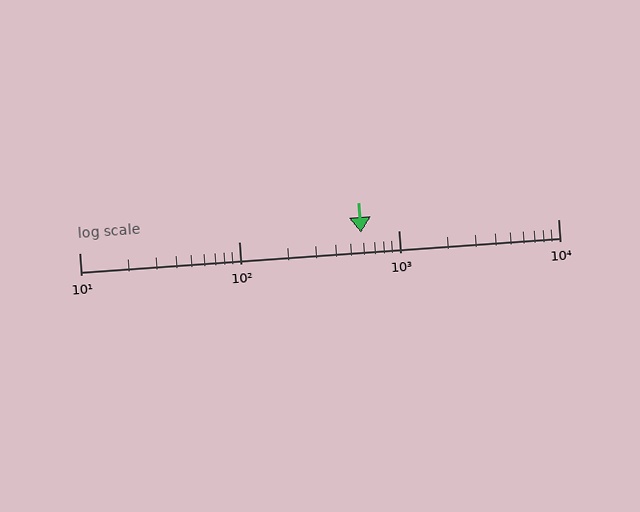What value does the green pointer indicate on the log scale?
The pointer indicates approximately 580.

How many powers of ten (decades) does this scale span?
The scale spans 3 decades, from 10 to 10000.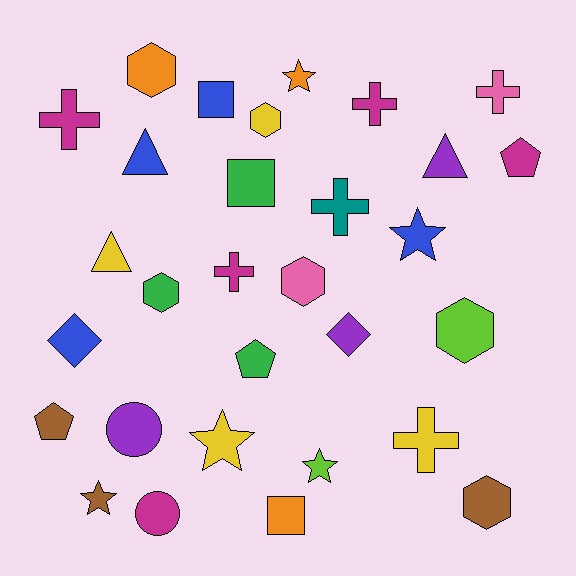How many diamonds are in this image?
There are 2 diamonds.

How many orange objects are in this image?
There are 3 orange objects.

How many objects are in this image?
There are 30 objects.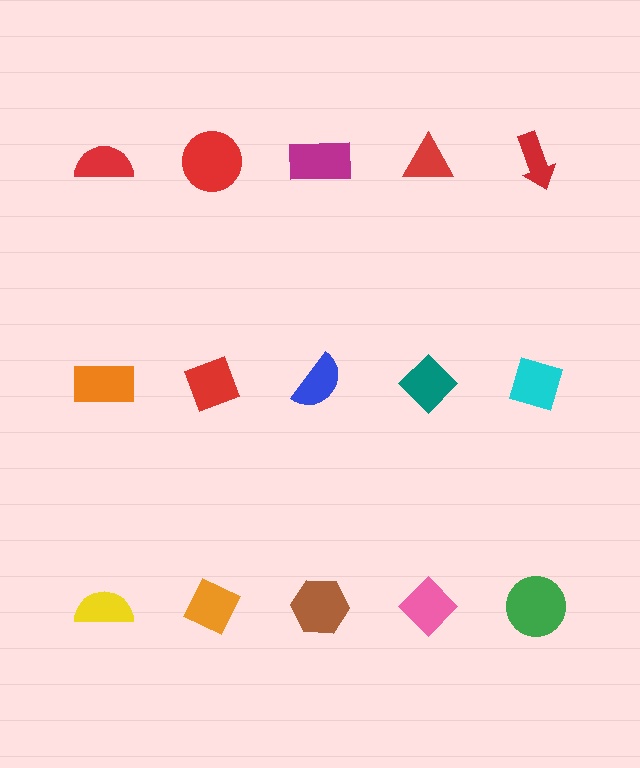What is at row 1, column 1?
A red semicircle.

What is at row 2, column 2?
A red diamond.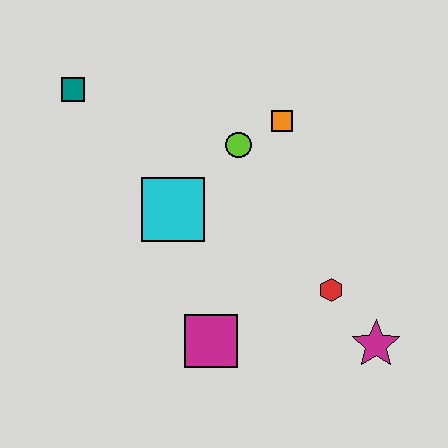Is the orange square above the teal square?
No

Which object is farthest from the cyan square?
The magenta star is farthest from the cyan square.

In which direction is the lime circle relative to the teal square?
The lime circle is to the right of the teal square.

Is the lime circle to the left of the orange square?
Yes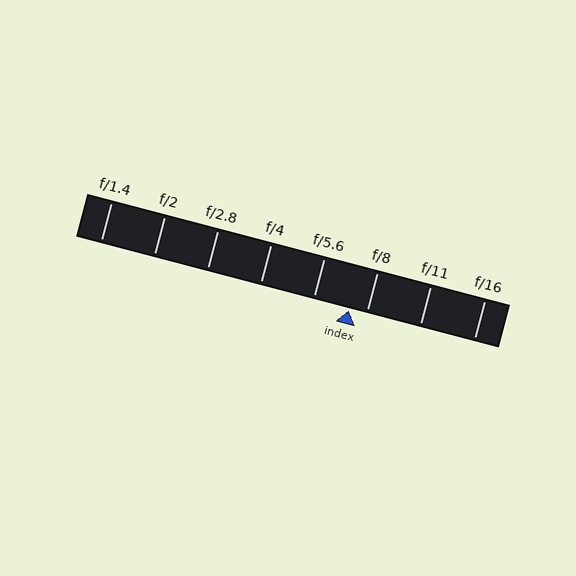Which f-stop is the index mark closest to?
The index mark is closest to f/8.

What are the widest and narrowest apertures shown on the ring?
The widest aperture shown is f/1.4 and the narrowest is f/16.